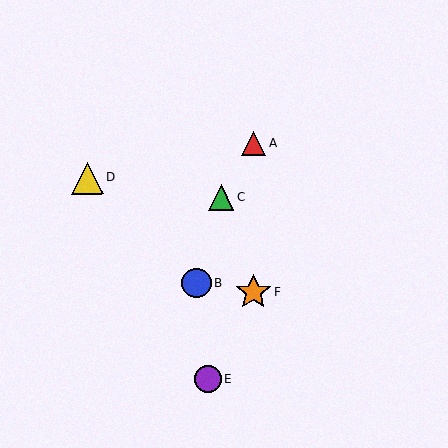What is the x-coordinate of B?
Object B is at x≈197.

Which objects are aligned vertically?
Objects A, F are aligned vertically.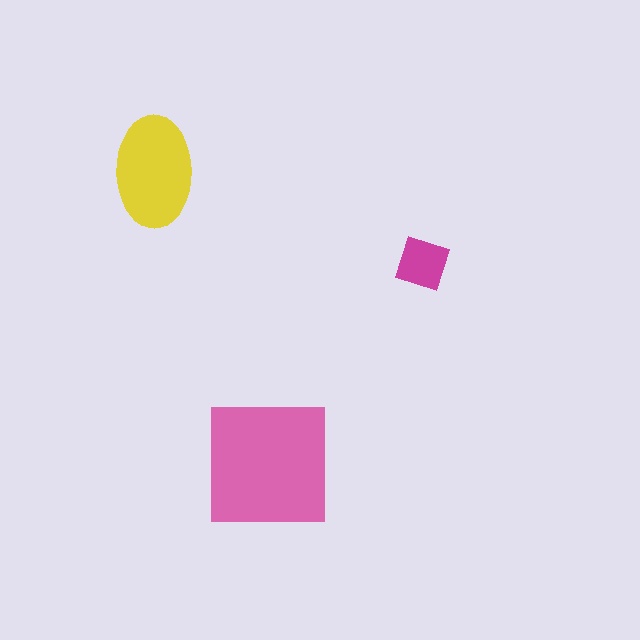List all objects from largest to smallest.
The pink square, the yellow ellipse, the magenta diamond.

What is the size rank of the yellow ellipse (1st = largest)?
2nd.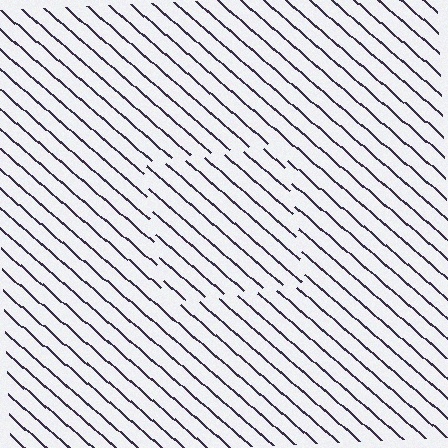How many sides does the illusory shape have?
4 sides — the line-ends trace a square.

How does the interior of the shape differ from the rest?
The interior of the shape contains the same grating, shifted by half a period — the contour is defined by the phase discontinuity where line-ends from the inner and outer gratings abut.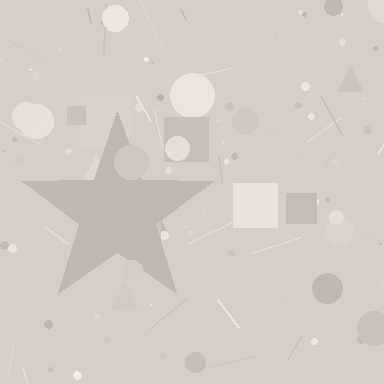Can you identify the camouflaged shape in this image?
The camouflaged shape is a star.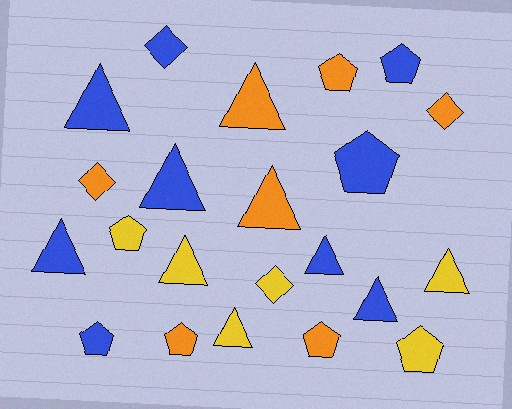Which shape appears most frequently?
Triangle, with 10 objects.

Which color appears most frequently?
Blue, with 9 objects.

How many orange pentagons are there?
There are 3 orange pentagons.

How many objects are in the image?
There are 22 objects.